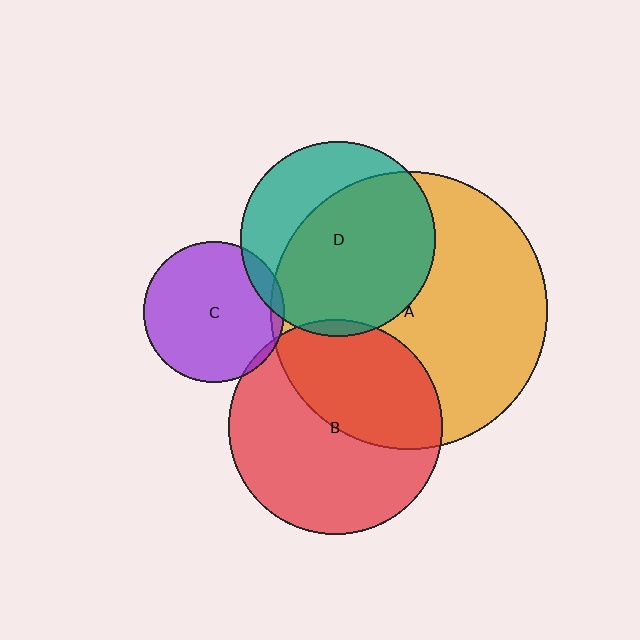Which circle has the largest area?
Circle A (orange).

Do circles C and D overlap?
Yes.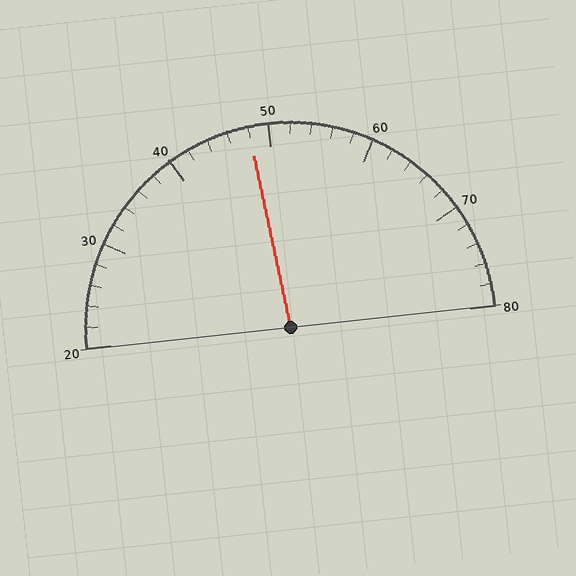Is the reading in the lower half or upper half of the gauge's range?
The reading is in the lower half of the range (20 to 80).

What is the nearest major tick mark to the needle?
The nearest major tick mark is 50.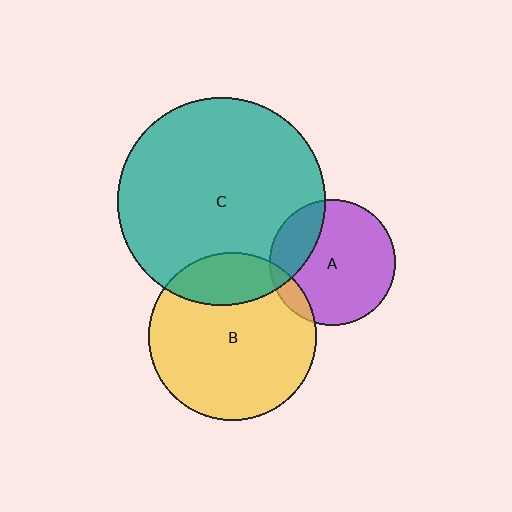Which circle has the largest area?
Circle C (teal).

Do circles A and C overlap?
Yes.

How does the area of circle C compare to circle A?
Approximately 2.7 times.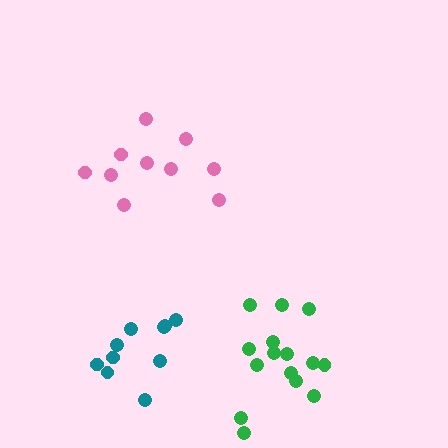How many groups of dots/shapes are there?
There are 3 groups.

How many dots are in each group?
Group 1: 15 dots, Group 2: 10 dots, Group 3: 10 dots (35 total).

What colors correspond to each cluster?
The clusters are colored: green, pink, teal.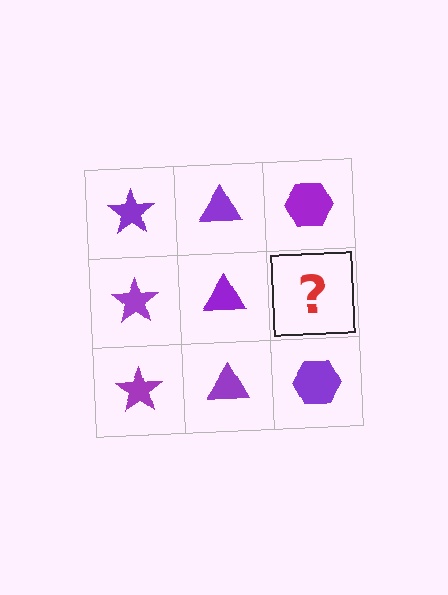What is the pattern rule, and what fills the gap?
The rule is that each column has a consistent shape. The gap should be filled with a purple hexagon.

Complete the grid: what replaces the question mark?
The question mark should be replaced with a purple hexagon.